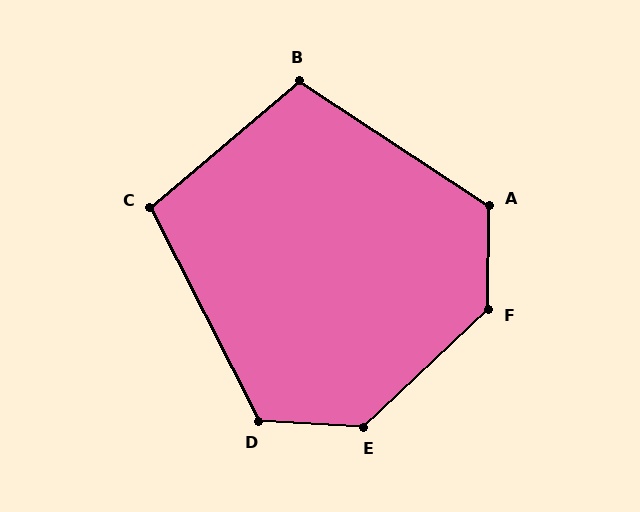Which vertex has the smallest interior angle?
C, at approximately 103 degrees.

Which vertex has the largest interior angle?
F, at approximately 134 degrees.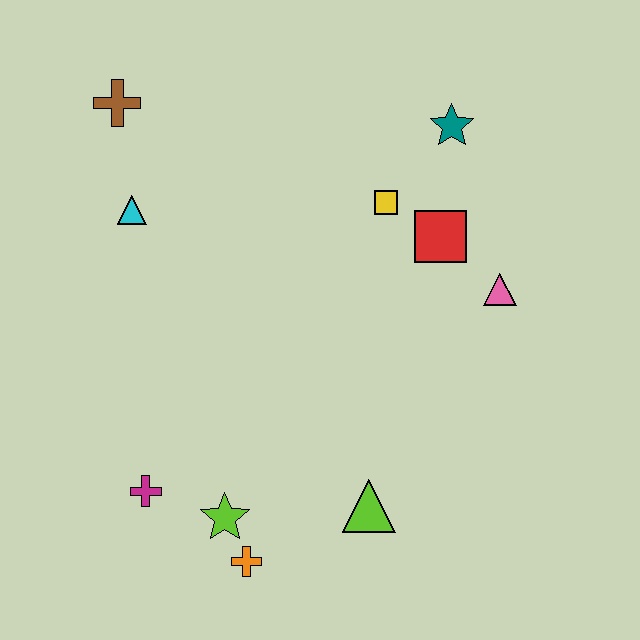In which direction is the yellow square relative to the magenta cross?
The yellow square is above the magenta cross.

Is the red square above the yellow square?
No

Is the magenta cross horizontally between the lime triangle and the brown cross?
Yes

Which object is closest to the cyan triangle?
The brown cross is closest to the cyan triangle.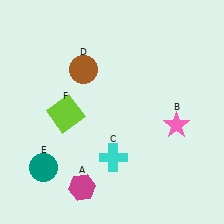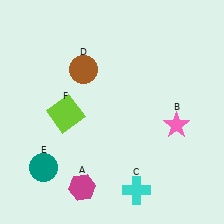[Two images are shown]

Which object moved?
The cyan cross (C) moved down.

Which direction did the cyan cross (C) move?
The cyan cross (C) moved down.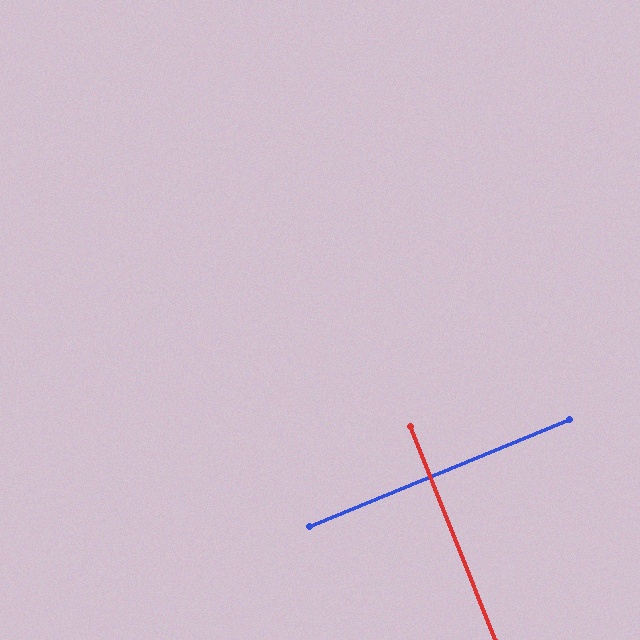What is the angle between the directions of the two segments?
Approximately 89 degrees.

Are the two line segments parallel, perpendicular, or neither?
Perpendicular — they meet at approximately 89°.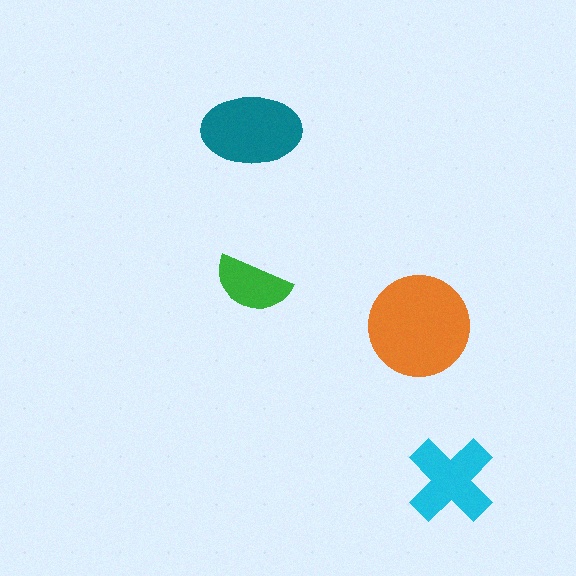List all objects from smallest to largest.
The green semicircle, the cyan cross, the teal ellipse, the orange circle.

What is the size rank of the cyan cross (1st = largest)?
3rd.